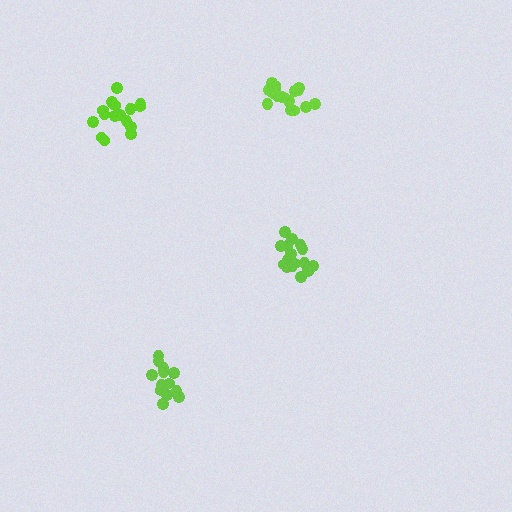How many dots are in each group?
Group 1: 13 dots, Group 2: 18 dots, Group 3: 16 dots, Group 4: 18 dots (65 total).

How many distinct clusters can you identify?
There are 4 distinct clusters.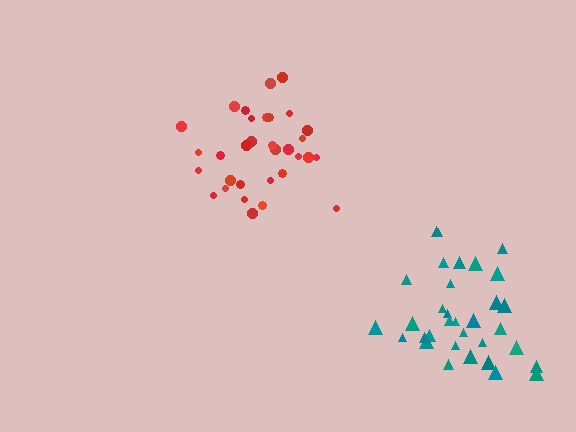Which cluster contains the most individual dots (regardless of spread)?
Teal (33).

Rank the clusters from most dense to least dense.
red, teal.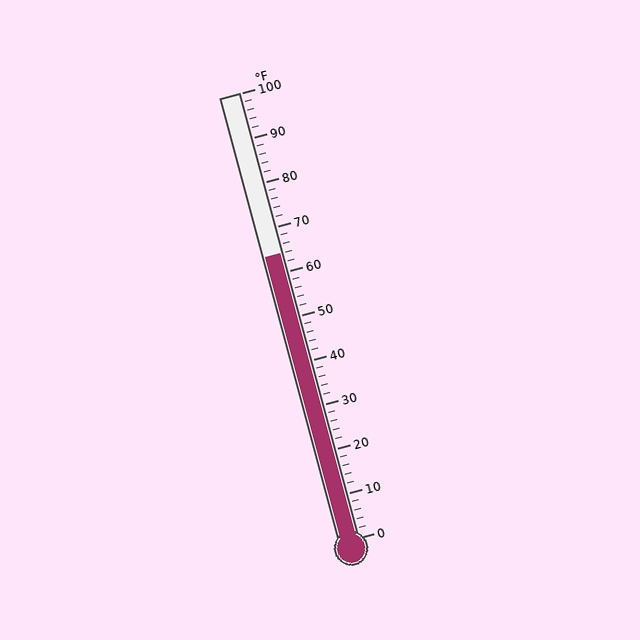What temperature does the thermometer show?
The thermometer shows approximately 64°F.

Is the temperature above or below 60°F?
The temperature is above 60°F.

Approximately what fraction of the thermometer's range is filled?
The thermometer is filled to approximately 65% of its range.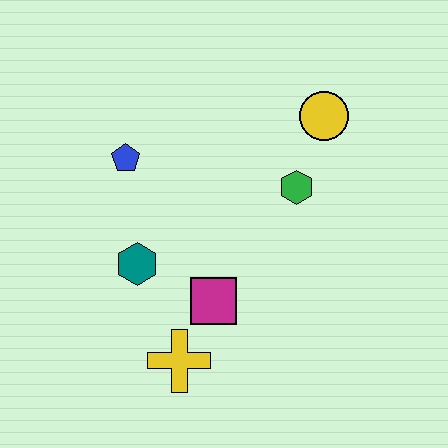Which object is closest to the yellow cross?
The magenta square is closest to the yellow cross.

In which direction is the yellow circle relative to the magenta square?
The yellow circle is above the magenta square.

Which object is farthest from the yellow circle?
The yellow cross is farthest from the yellow circle.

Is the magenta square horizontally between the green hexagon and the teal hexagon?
Yes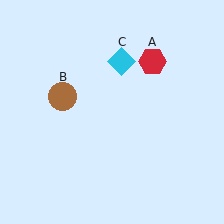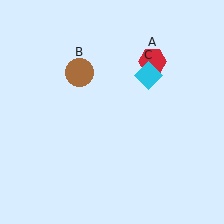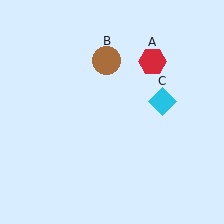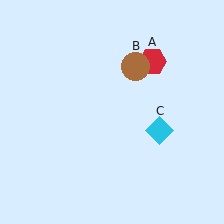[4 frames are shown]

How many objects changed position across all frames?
2 objects changed position: brown circle (object B), cyan diamond (object C).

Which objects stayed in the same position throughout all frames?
Red hexagon (object A) remained stationary.